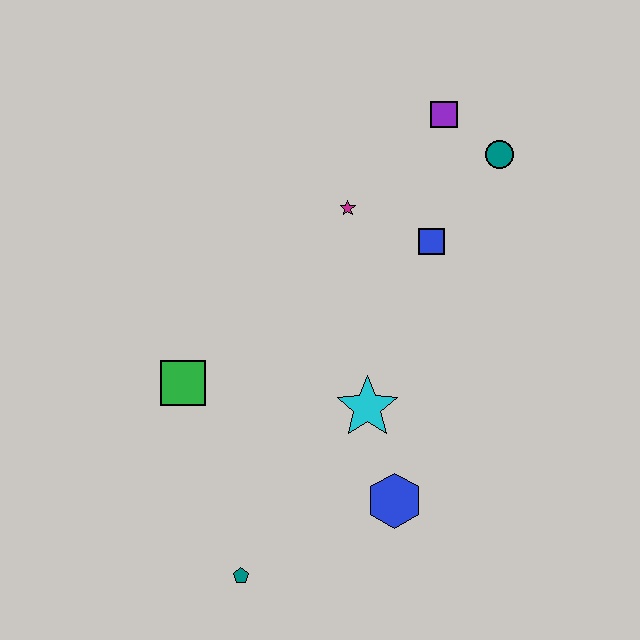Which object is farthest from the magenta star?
The teal pentagon is farthest from the magenta star.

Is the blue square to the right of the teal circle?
No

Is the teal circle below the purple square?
Yes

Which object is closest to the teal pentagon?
The blue hexagon is closest to the teal pentagon.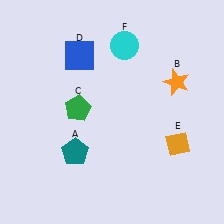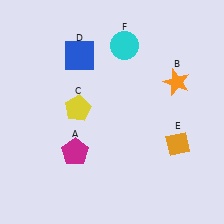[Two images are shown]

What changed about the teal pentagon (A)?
In Image 1, A is teal. In Image 2, it changed to magenta.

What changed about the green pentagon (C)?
In Image 1, C is green. In Image 2, it changed to yellow.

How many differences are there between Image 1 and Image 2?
There are 2 differences between the two images.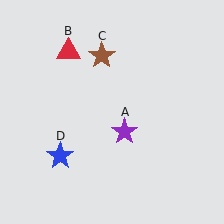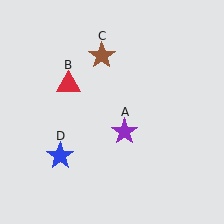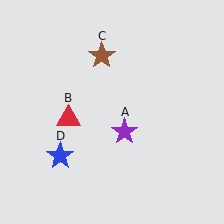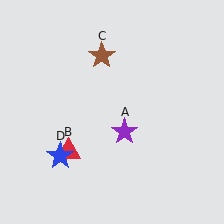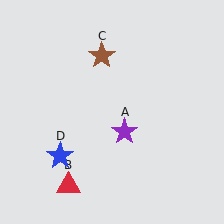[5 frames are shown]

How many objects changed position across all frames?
1 object changed position: red triangle (object B).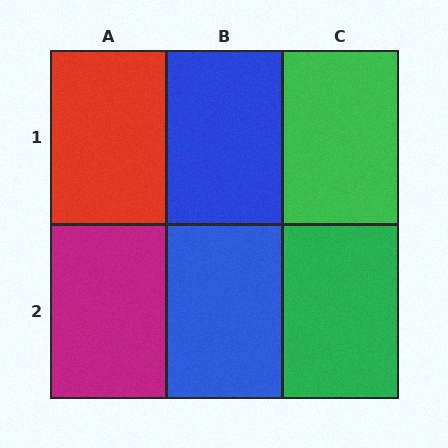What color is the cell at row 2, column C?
Green.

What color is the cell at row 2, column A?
Magenta.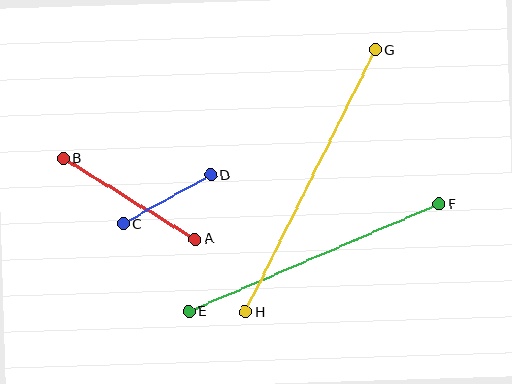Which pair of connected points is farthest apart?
Points G and H are farthest apart.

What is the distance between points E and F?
The distance is approximately 272 pixels.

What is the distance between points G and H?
The distance is approximately 292 pixels.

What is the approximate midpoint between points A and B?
The midpoint is at approximately (129, 199) pixels.